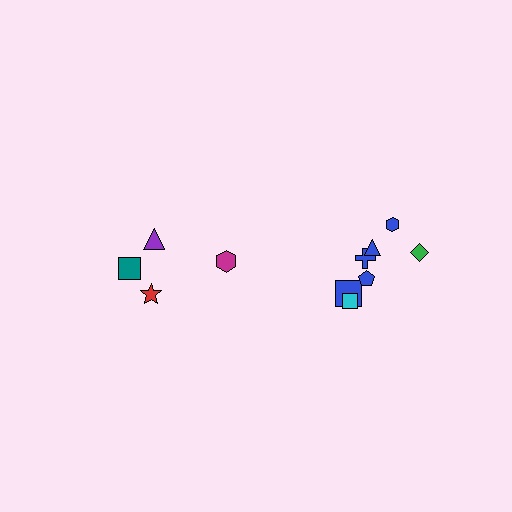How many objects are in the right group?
There are 7 objects.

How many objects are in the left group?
There are 4 objects.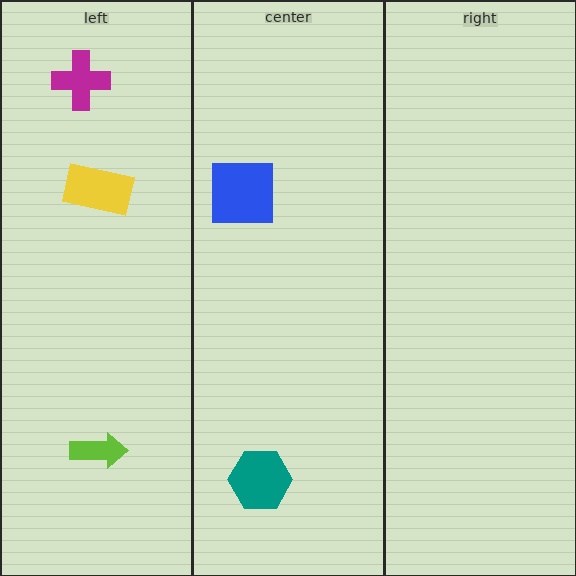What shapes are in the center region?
The blue square, the teal hexagon.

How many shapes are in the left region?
3.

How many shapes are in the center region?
2.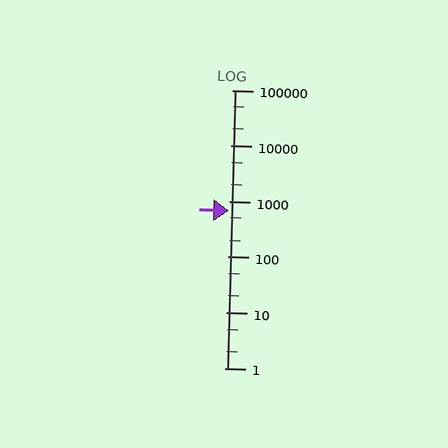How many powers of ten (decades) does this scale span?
The scale spans 5 decades, from 1 to 100000.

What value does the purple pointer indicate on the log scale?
The pointer indicates approximately 690.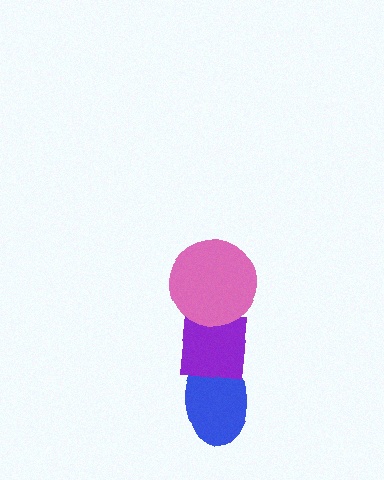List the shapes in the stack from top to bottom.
From top to bottom: the pink circle, the purple square, the blue ellipse.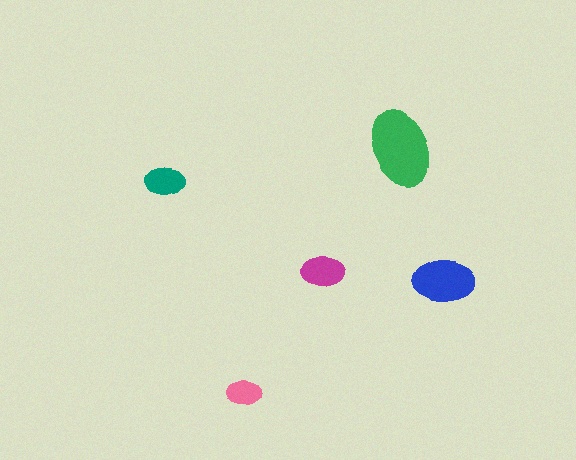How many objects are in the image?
There are 5 objects in the image.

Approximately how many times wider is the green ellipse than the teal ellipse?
About 2 times wider.